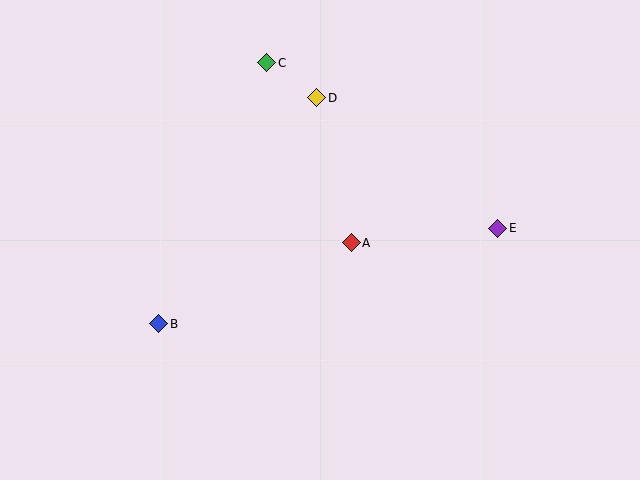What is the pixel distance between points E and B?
The distance between E and B is 352 pixels.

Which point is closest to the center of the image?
Point A at (351, 243) is closest to the center.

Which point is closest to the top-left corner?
Point C is closest to the top-left corner.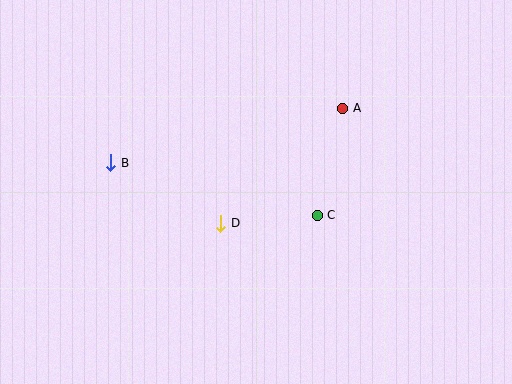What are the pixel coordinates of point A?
Point A is at (343, 108).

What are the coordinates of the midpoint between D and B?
The midpoint between D and B is at (166, 193).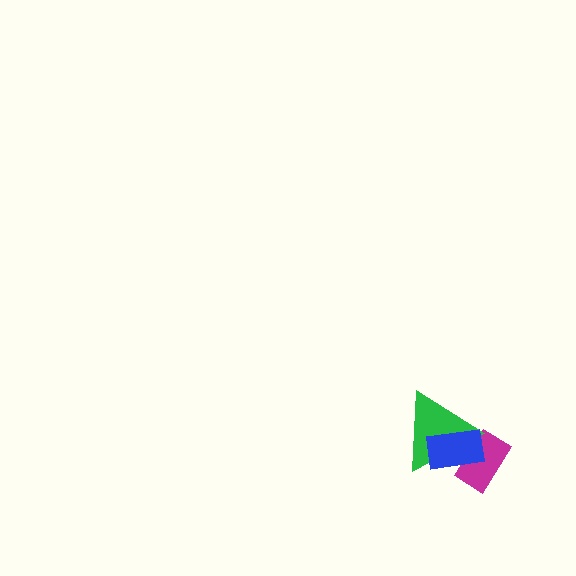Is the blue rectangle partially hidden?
No, no other shape covers it.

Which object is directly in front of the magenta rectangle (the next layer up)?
The green triangle is directly in front of the magenta rectangle.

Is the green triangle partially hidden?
Yes, it is partially covered by another shape.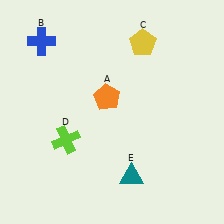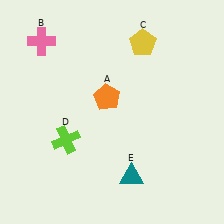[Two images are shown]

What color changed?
The cross (B) changed from blue in Image 1 to pink in Image 2.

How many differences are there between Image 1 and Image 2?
There is 1 difference between the two images.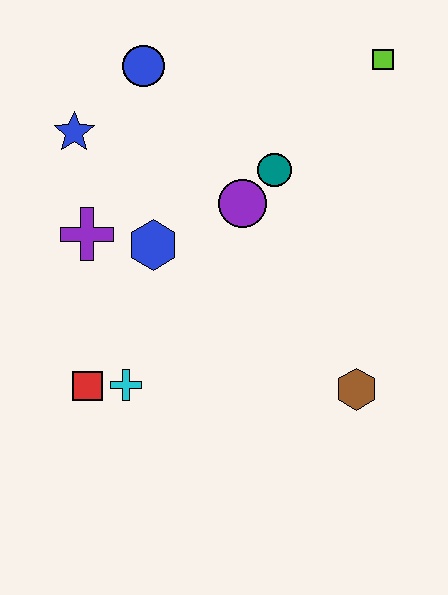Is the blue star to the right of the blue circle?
No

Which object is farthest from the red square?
The lime square is farthest from the red square.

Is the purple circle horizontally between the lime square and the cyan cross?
Yes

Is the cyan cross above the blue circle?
No